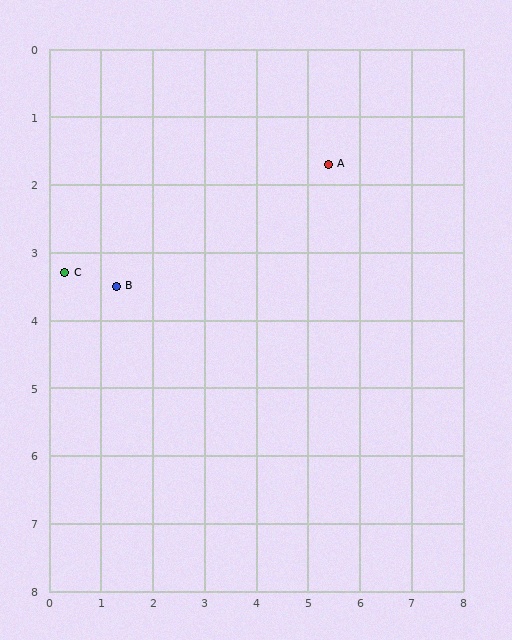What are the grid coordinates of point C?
Point C is at approximately (0.3, 3.3).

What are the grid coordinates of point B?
Point B is at approximately (1.3, 3.5).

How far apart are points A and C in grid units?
Points A and C are about 5.3 grid units apart.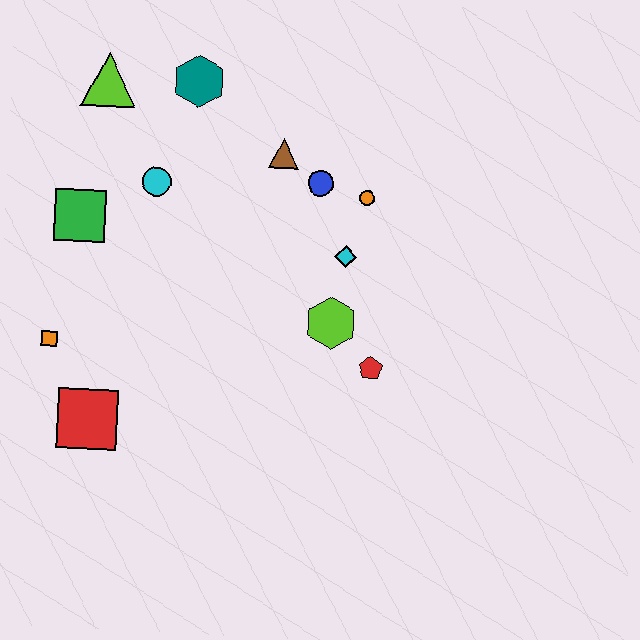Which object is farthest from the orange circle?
The red square is farthest from the orange circle.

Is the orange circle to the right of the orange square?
Yes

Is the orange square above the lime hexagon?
No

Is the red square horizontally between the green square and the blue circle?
Yes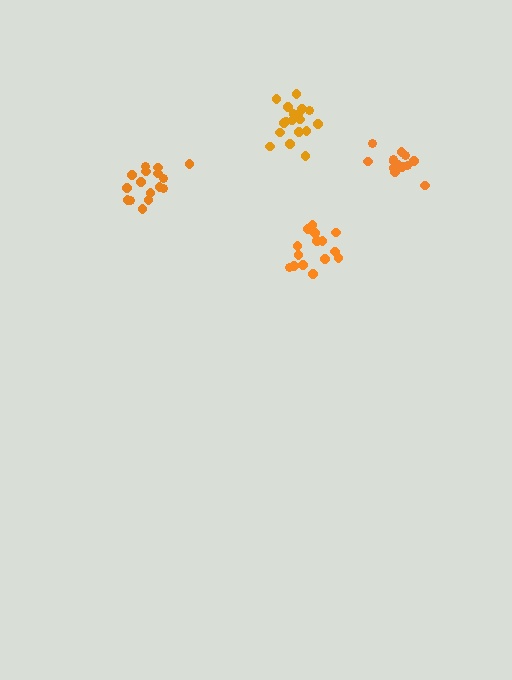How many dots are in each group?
Group 1: 19 dots, Group 2: 16 dots, Group 3: 15 dots, Group 4: 13 dots (63 total).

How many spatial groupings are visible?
There are 4 spatial groupings.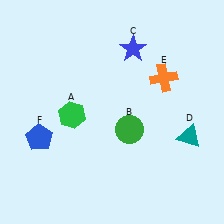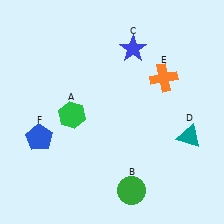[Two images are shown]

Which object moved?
The green circle (B) moved down.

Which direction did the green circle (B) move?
The green circle (B) moved down.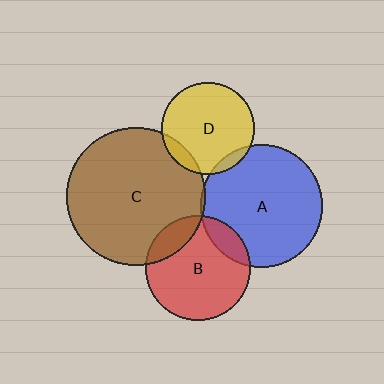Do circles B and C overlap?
Yes.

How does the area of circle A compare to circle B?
Approximately 1.4 times.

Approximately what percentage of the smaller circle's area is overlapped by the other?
Approximately 15%.